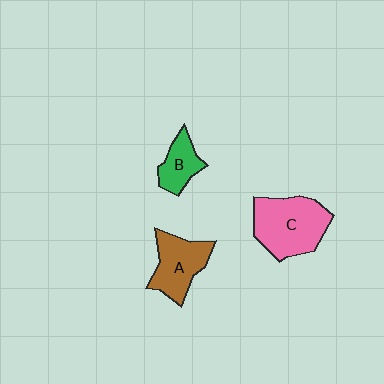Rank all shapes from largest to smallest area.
From largest to smallest: C (pink), A (brown), B (green).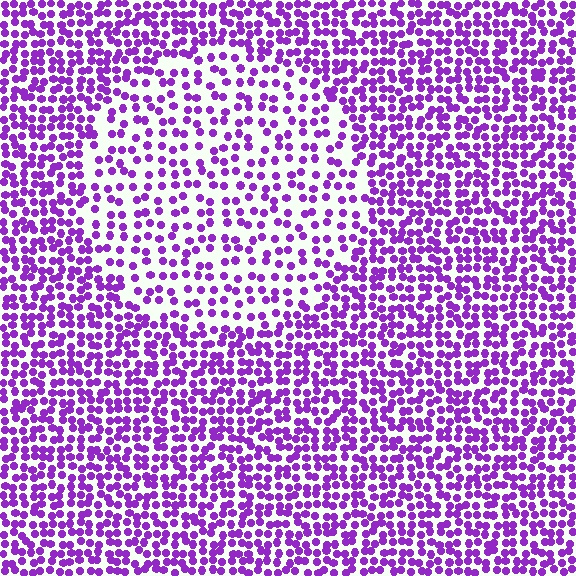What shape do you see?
I see a circle.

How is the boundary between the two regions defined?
The boundary is defined by a change in element density (approximately 1.9x ratio). All elements are the same color, size, and shape.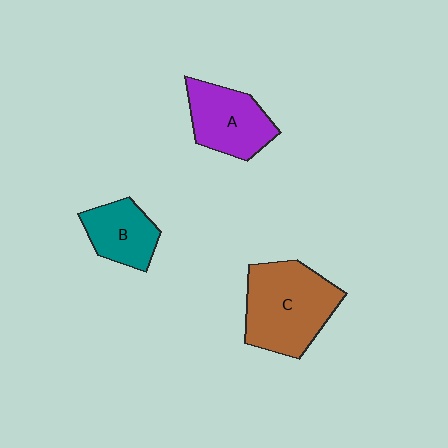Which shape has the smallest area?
Shape B (teal).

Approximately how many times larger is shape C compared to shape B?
Approximately 1.8 times.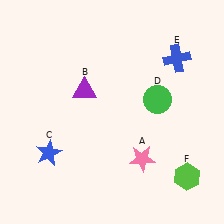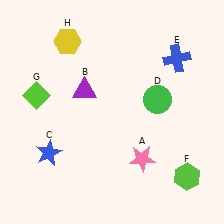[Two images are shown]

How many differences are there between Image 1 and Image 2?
There are 2 differences between the two images.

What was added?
A lime diamond (G), a yellow hexagon (H) were added in Image 2.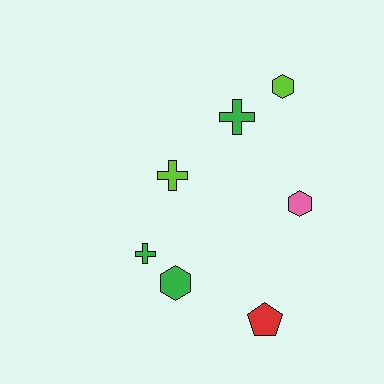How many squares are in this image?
There are no squares.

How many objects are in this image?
There are 7 objects.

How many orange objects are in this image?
There are no orange objects.